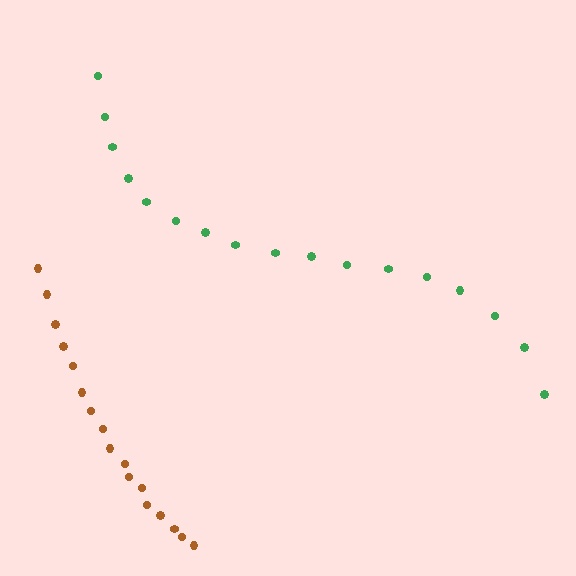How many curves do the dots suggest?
There are 2 distinct paths.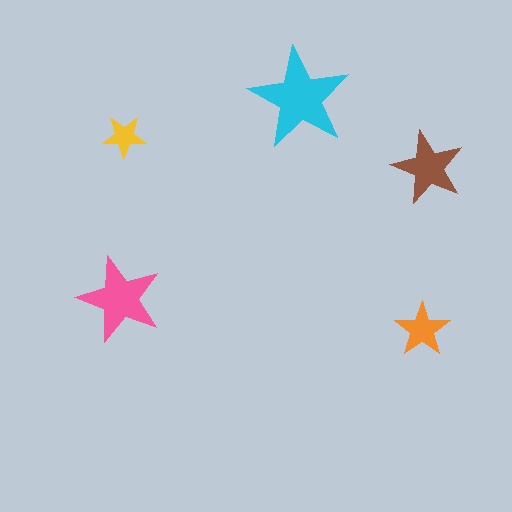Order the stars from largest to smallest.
the cyan one, the pink one, the brown one, the orange one, the yellow one.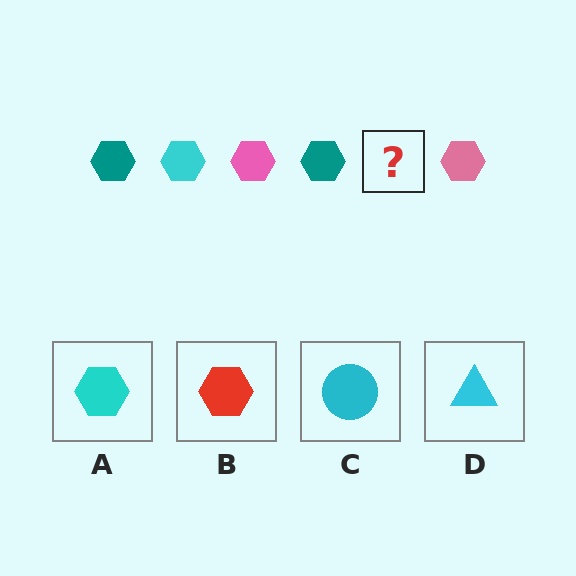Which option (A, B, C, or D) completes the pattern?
A.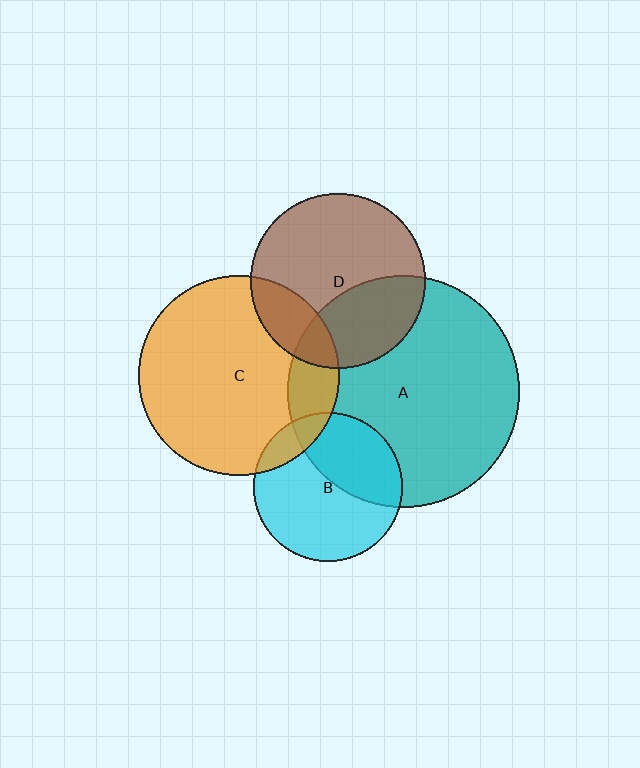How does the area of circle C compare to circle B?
Approximately 1.8 times.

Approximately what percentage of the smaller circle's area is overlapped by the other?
Approximately 15%.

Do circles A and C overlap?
Yes.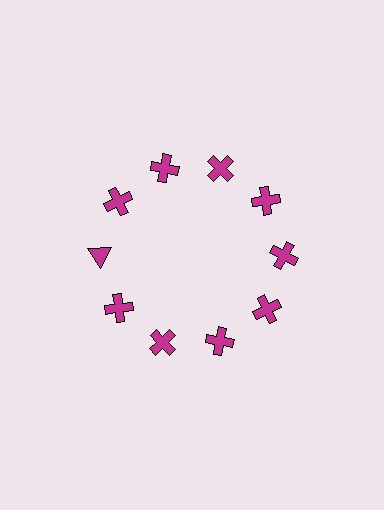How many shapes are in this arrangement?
There are 10 shapes arranged in a ring pattern.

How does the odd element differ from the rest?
It has a different shape: triangle instead of cross.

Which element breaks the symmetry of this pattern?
The magenta triangle at roughly the 9 o'clock position breaks the symmetry. All other shapes are magenta crosses.